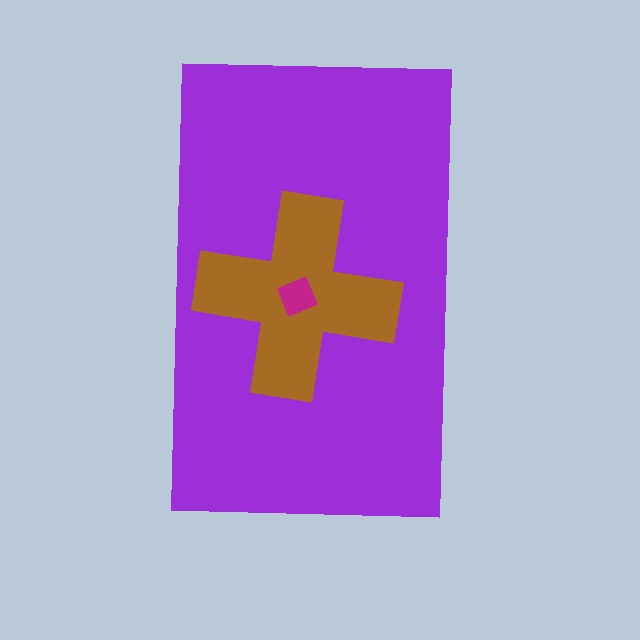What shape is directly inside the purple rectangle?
The brown cross.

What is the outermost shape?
The purple rectangle.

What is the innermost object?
The magenta diamond.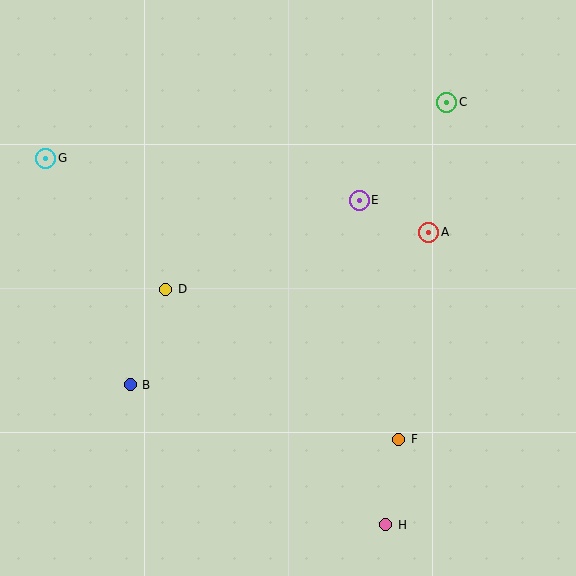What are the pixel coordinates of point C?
Point C is at (447, 102).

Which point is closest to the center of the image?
Point E at (359, 200) is closest to the center.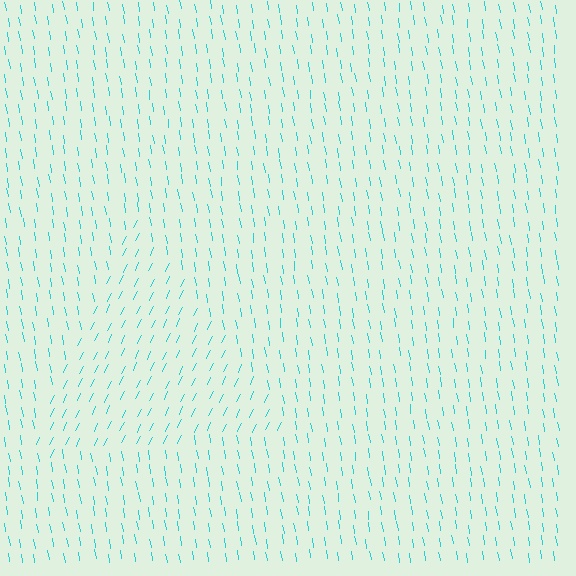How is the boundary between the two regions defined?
The boundary is defined purely by a change in line orientation (approximately 35 degrees difference). All lines are the same color and thickness.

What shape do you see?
I see a triangle.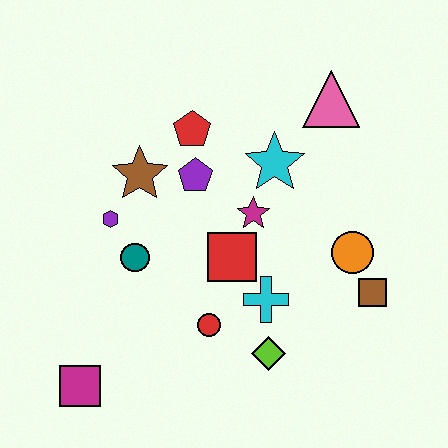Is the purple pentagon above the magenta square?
Yes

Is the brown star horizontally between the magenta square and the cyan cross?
Yes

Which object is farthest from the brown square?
The magenta square is farthest from the brown square.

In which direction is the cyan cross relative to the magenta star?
The cyan cross is below the magenta star.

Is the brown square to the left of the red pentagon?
No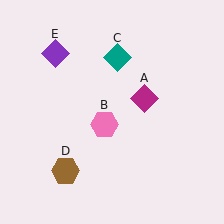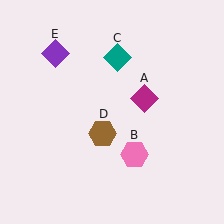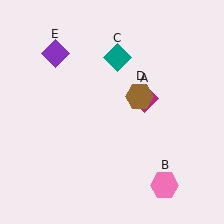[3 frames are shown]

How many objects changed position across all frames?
2 objects changed position: pink hexagon (object B), brown hexagon (object D).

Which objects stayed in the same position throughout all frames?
Magenta diamond (object A) and teal diamond (object C) and purple diamond (object E) remained stationary.